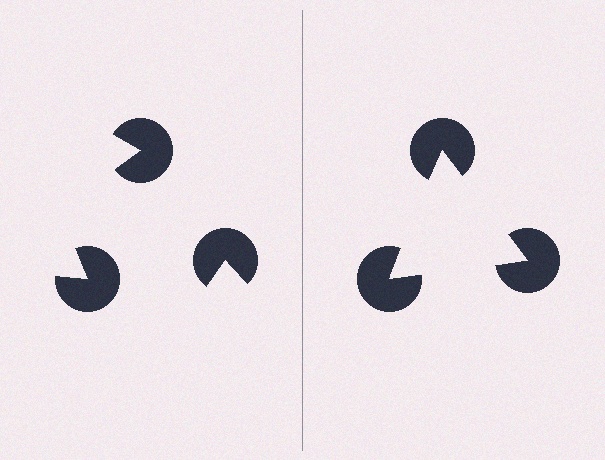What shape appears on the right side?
An illusory triangle.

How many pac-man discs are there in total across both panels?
6 — 3 on each side.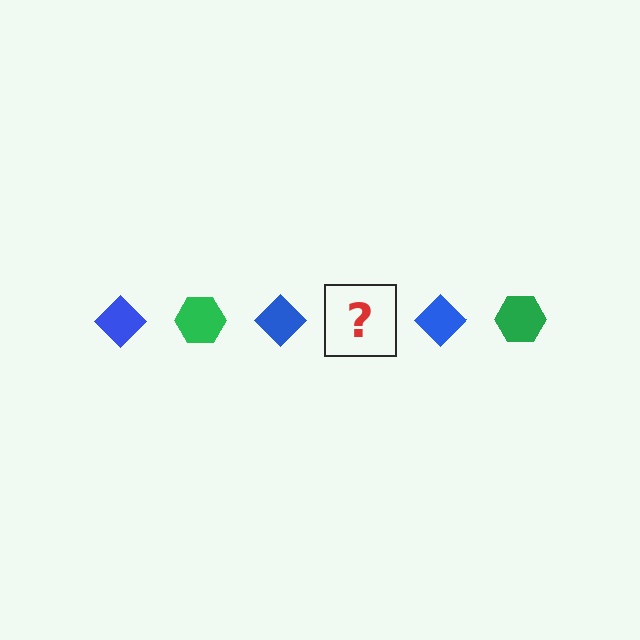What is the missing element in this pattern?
The missing element is a green hexagon.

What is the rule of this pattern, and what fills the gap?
The rule is that the pattern alternates between blue diamond and green hexagon. The gap should be filled with a green hexagon.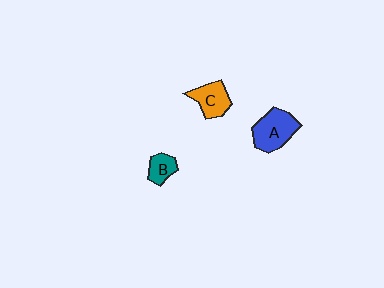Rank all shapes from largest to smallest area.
From largest to smallest: A (blue), C (orange), B (teal).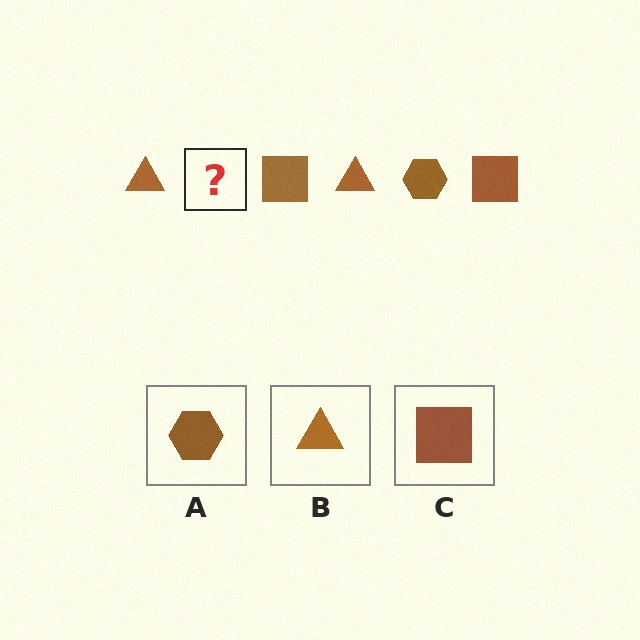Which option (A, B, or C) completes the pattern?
A.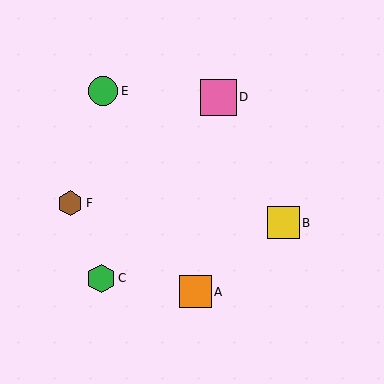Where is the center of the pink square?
The center of the pink square is at (219, 97).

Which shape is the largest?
The pink square (labeled D) is the largest.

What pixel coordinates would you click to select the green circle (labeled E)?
Click at (103, 91) to select the green circle E.